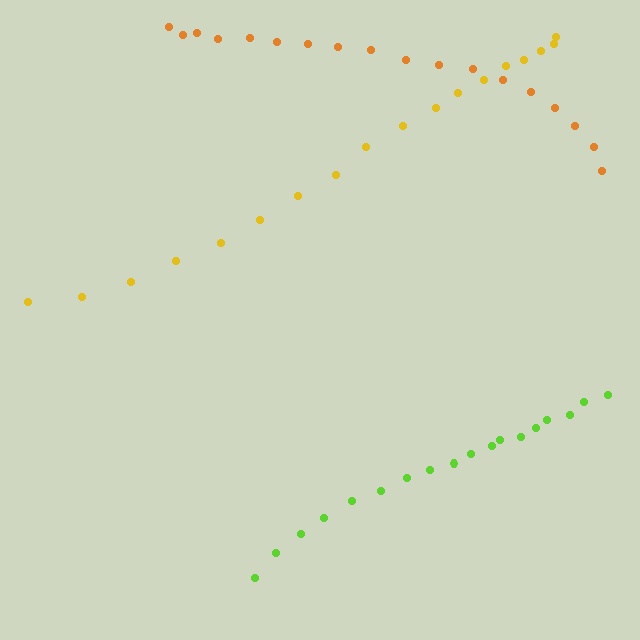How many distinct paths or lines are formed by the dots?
There are 3 distinct paths.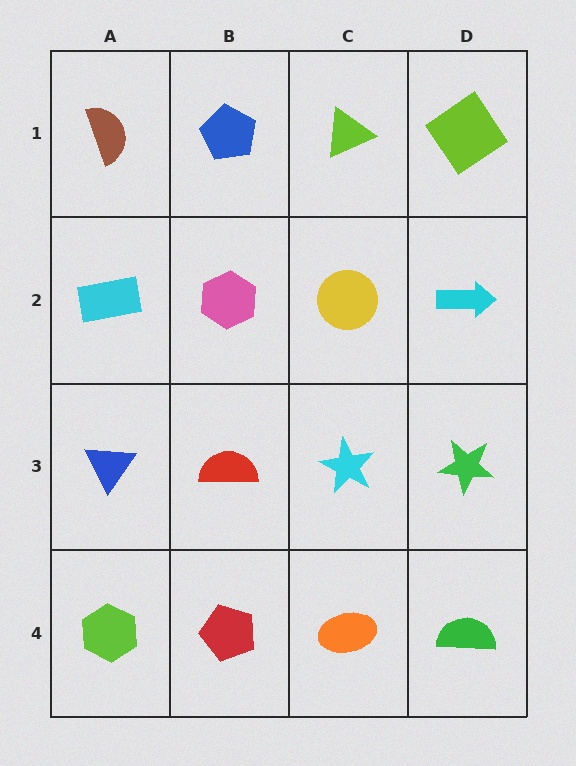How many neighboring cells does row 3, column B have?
4.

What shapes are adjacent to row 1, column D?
A cyan arrow (row 2, column D), a lime triangle (row 1, column C).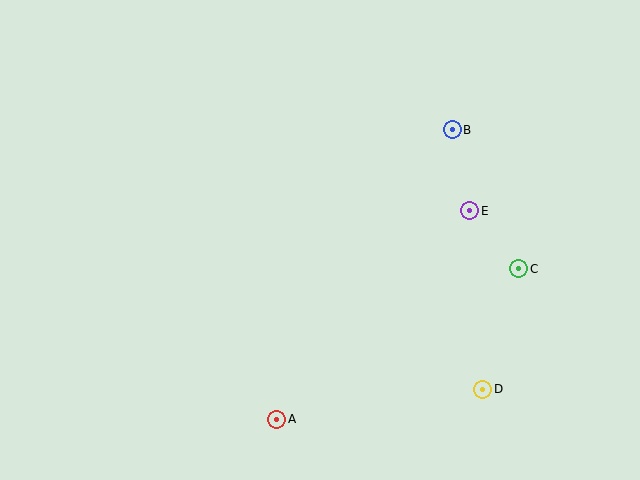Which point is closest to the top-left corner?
Point B is closest to the top-left corner.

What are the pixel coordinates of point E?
Point E is at (470, 211).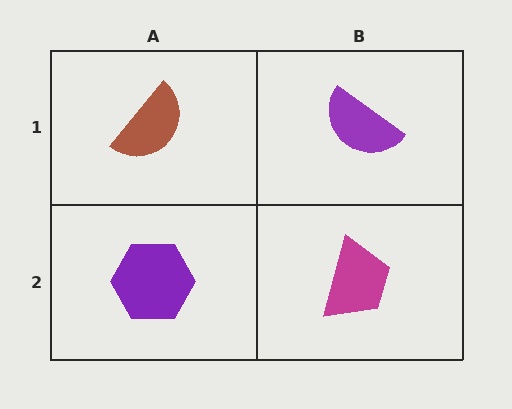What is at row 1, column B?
A purple semicircle.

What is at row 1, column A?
A brown semicircle.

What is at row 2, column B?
A magenta trapezoid.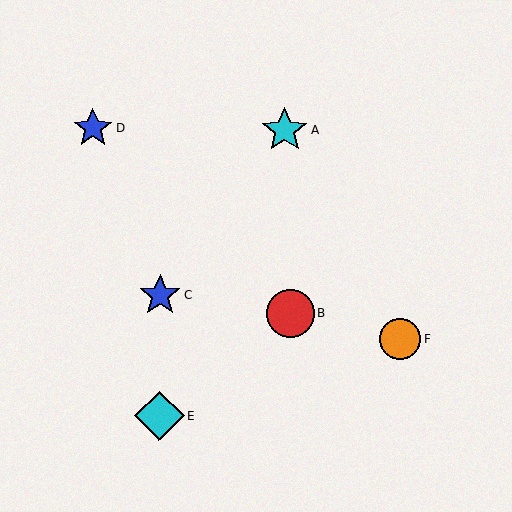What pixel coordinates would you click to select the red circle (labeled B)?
Click at (290, 314) to select the red circle B.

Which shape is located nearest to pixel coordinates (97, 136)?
The blue star (labeled D) at (93, 128) is nearest to that location.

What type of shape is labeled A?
Shape A is a cyan star.